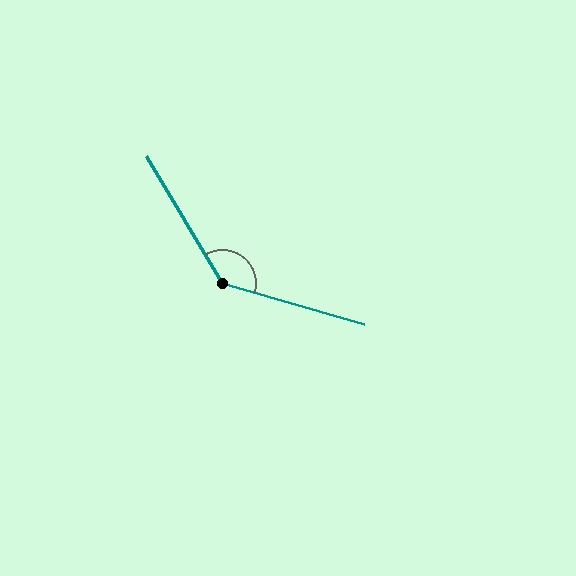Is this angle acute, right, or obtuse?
It is obtuse.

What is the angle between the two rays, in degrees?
Approximately 137 degrees.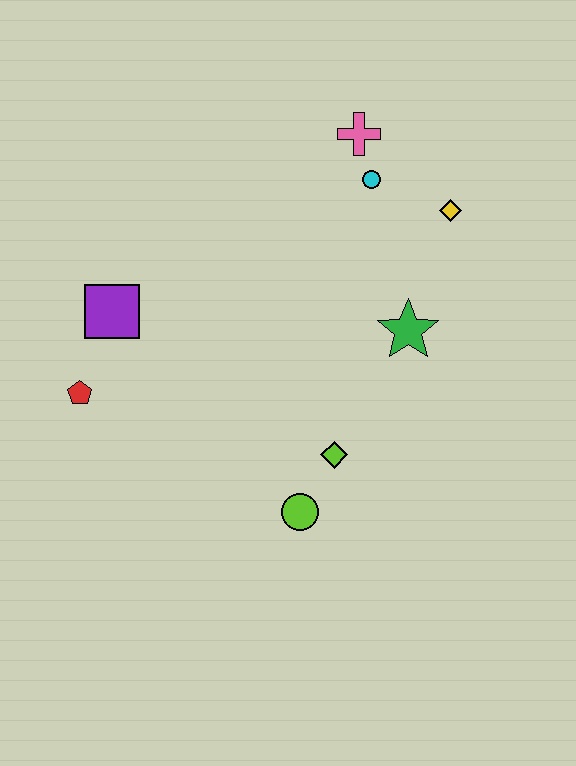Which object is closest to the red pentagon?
The purple square is closest to the red pentagon.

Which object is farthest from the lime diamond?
The pink cross is farthest from the lime diamond.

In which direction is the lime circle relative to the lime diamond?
The lime circle is below the lime diamond.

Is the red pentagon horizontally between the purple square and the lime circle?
No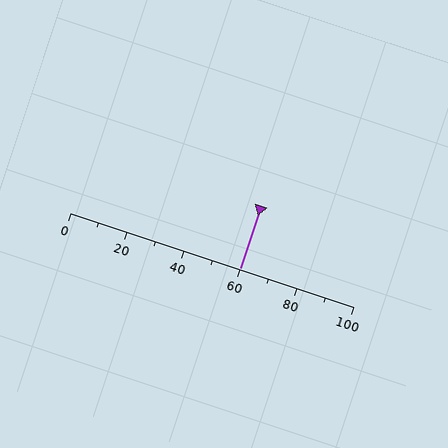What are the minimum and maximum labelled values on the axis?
The axis runs from 0 to 100.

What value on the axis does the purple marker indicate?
The marker indicates approximately 60.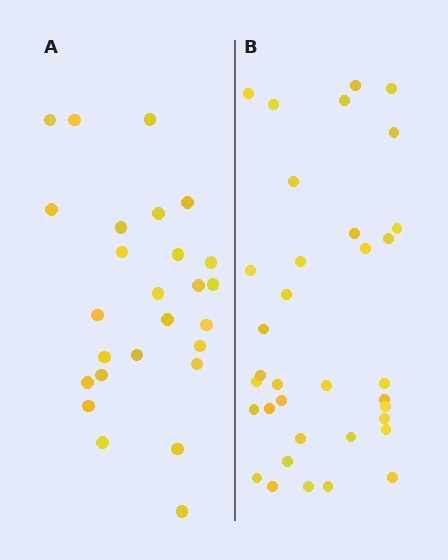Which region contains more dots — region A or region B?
Region B (the right region) has more dots.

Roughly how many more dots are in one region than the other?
Region B has roughly 8 or so more dots than region A.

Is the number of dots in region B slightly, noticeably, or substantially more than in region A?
Region B has noticeably more, but not dramatically so. The ratio is roughly 1.3 to 1.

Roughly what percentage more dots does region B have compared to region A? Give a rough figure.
About 35% more.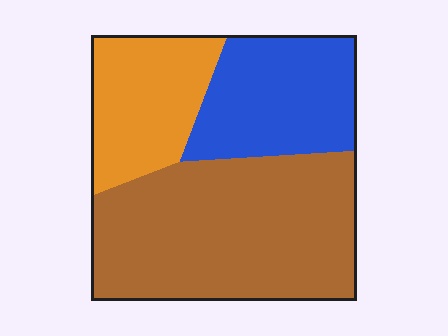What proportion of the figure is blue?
Blue covers about 25% of the figure.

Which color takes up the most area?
Brown, at roughly 50%.